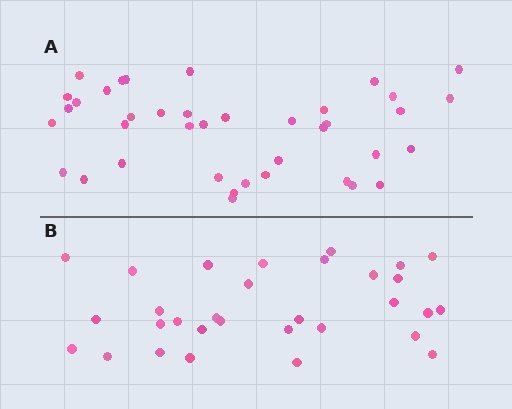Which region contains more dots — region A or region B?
Region A (the top region) has more dots.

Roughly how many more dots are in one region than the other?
Region A has roughly 8 or so more dots than region B.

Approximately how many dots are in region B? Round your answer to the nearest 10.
About 30 dots. (The exact count is 31, which rounds to 30.)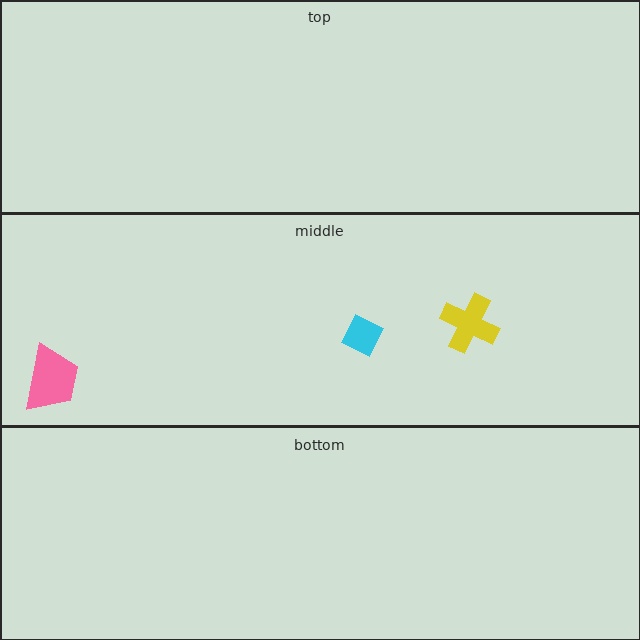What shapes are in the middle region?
The cyan diamond, the yellow cross, the pink trapezoid.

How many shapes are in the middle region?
3.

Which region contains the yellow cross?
The middle region.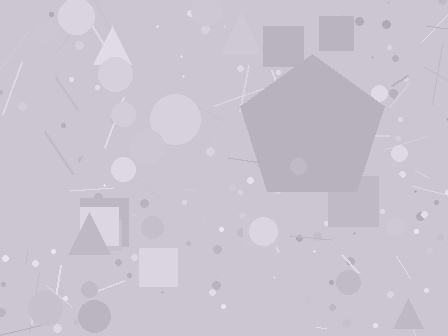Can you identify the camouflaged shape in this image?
The camouflaged shape is a pentagon.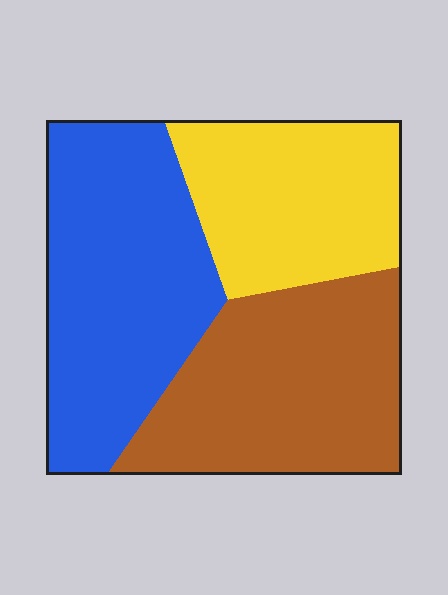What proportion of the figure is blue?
Blue takes up about three eighths (3/8) of the figure.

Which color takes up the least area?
Yellow, at roughly 25%.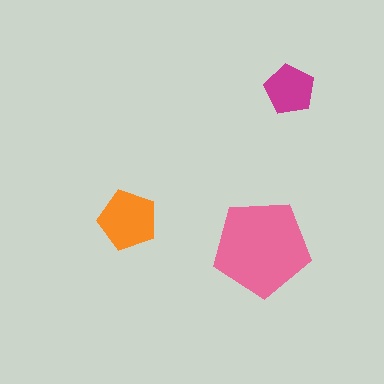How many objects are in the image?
There are 3 objects in the image.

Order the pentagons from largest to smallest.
the pink one, the orange one, the magenta one.